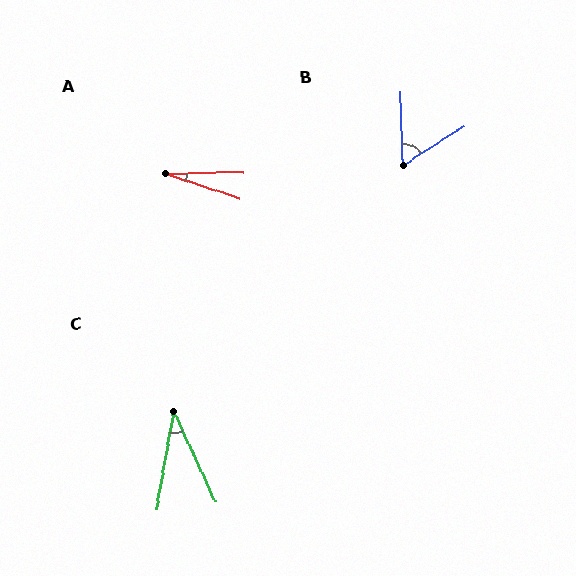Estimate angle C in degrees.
Approximately 34 degrees.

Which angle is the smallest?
A, at approximately 19 degrees.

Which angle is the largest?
B, at approximately 59 degrees.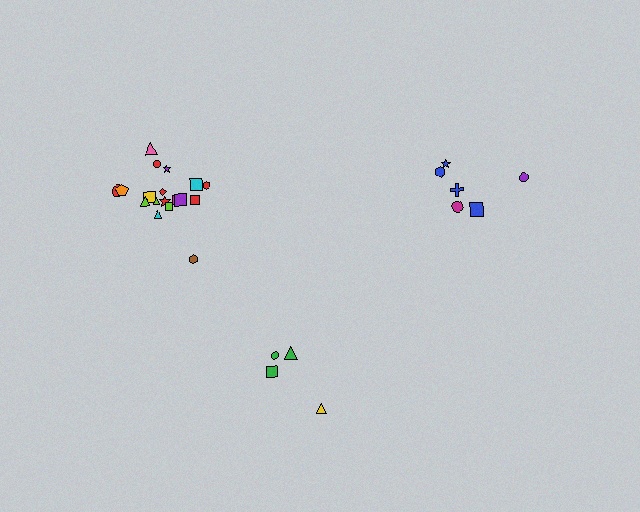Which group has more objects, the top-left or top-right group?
The top-left group.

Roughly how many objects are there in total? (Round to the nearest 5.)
Roughly 30 objects in total.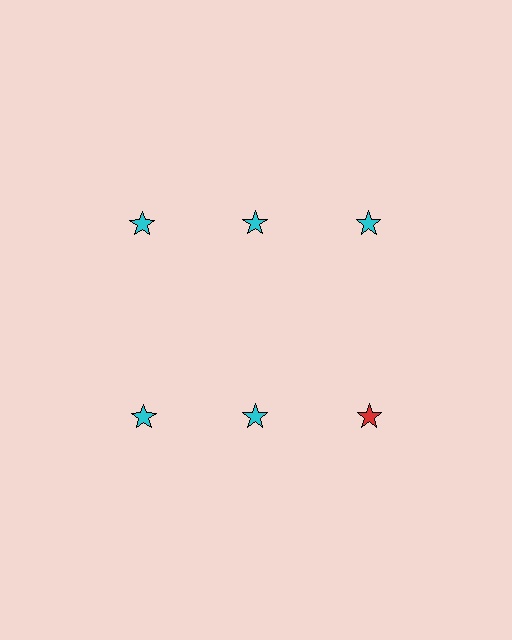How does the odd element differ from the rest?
It has a different color: red instead of cyan.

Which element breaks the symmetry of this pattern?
The red star in the second row, center column breaks the symmetry. All other shapes are cyan stars.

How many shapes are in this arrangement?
There are 6 shapes arranged in a grid pattern.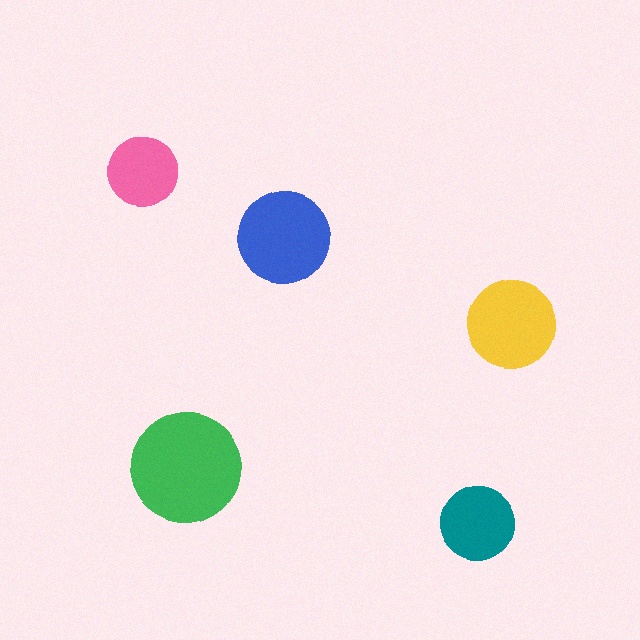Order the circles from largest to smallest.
the green one, the blue one, the yellow one, the teal one, the pink one.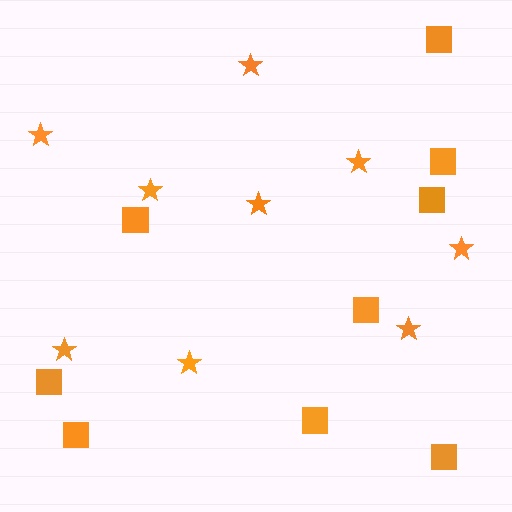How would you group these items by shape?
There are 2 groups: one group of stars (9) and one group of squares (9).